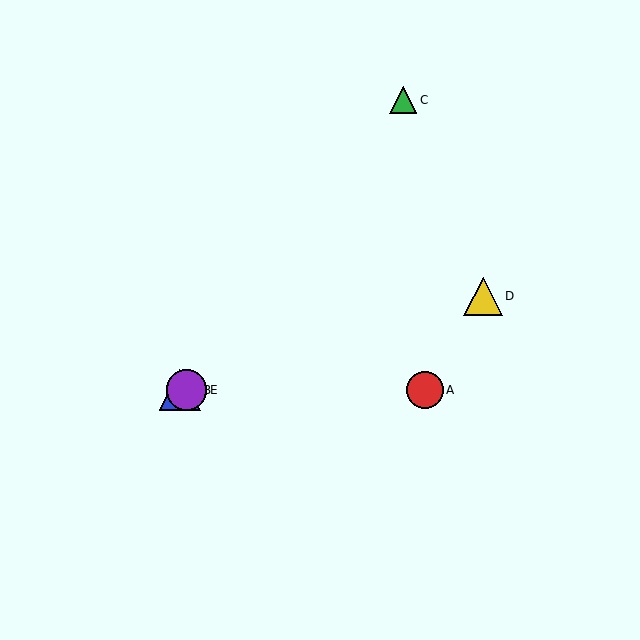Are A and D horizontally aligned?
No, A is at y≈390 and D is at y≈296.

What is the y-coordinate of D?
Object D is at y≈296.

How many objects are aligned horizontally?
3 objects (A, B, E) are aligned horizontally.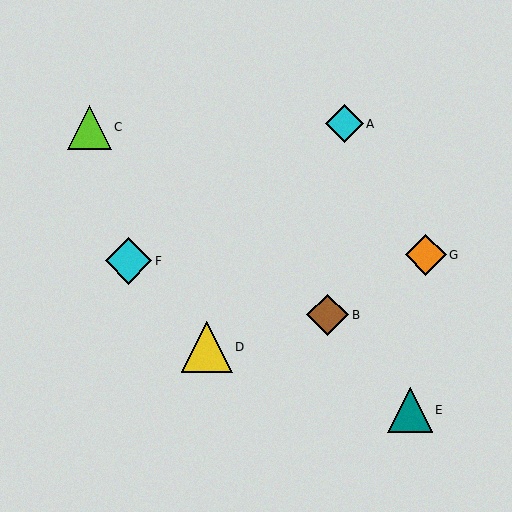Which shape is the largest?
The yellow triangle (labeled D) is the largest.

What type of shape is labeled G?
Shape G is an orange diamond.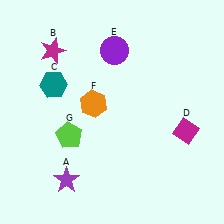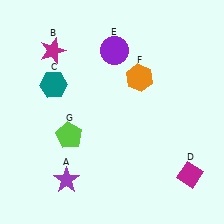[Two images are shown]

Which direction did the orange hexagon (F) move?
The orange hexagon (F) moved right.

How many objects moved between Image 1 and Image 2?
2 objects moved between the two images.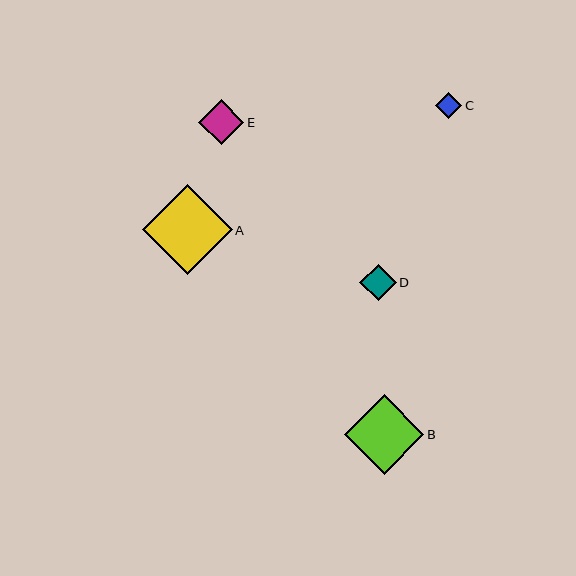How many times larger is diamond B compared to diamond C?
Diamond B is approximately 3.0 times the size of diamond C.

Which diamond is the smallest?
Diamond C is the smallest with a size of approximately 26 pixels.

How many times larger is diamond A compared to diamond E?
Diamond A is approximately 2.0 times the size of diamond E.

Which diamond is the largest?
Diamond A is the largest with a size of approximately 90 pixels.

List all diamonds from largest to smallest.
From largest to smallest: A, B, E, D, C.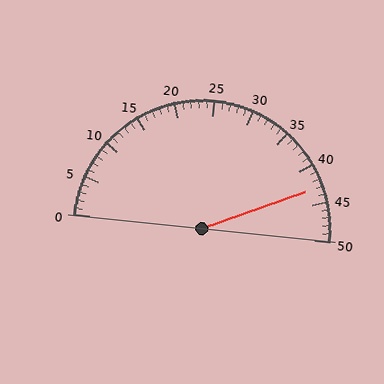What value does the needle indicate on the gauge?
The needle indicates approximately 43.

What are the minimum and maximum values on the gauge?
The gauge ranges from 0 to 50.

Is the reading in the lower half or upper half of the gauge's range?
The reading is in the upper half of the range (0 to 50).